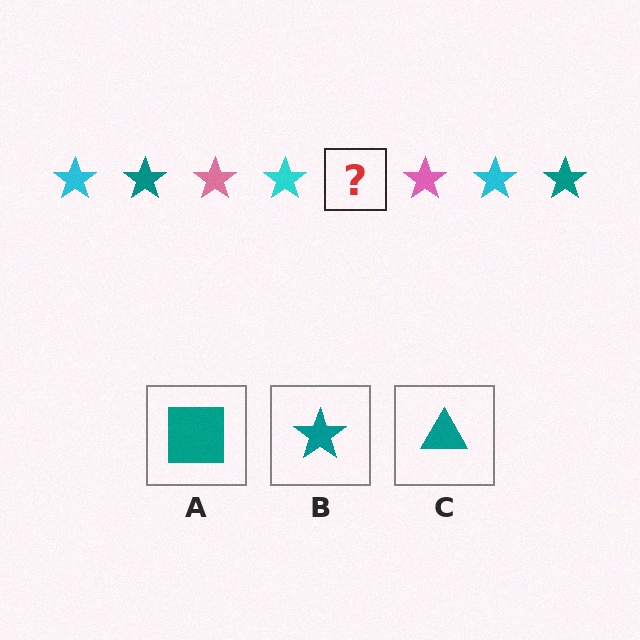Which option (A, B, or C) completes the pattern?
B.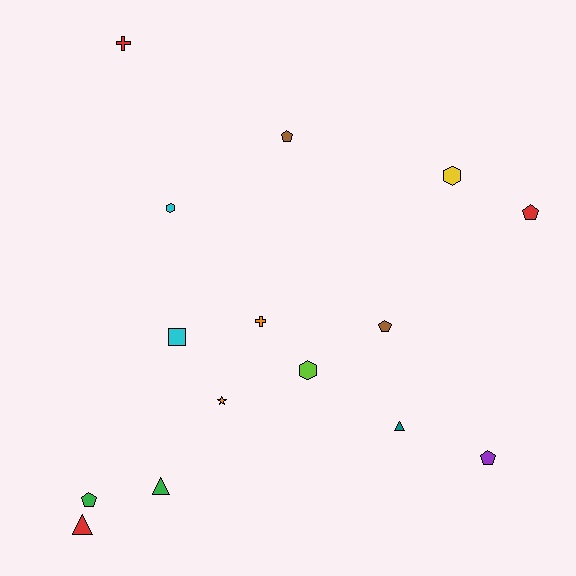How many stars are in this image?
There is 1 star.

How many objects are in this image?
There are 15 objects.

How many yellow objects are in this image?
There is 1 yellow object.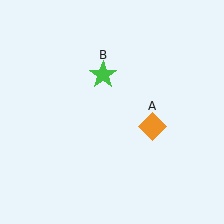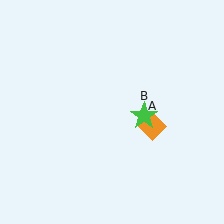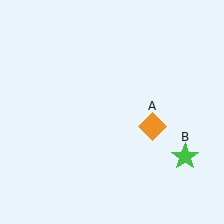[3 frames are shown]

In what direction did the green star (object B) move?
The green star (object B) moved down and to the right.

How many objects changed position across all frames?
1 object changed position: green star (object B).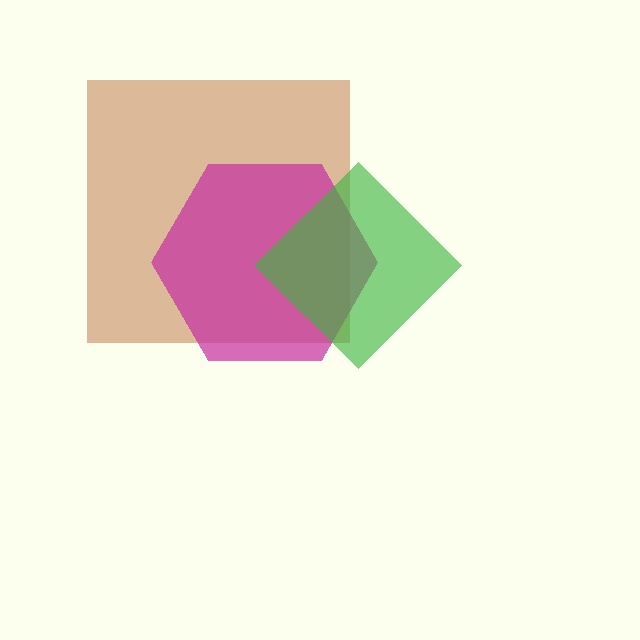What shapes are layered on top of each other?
The layered shapes are: a brown square, a magenta hexagon, a green diamond.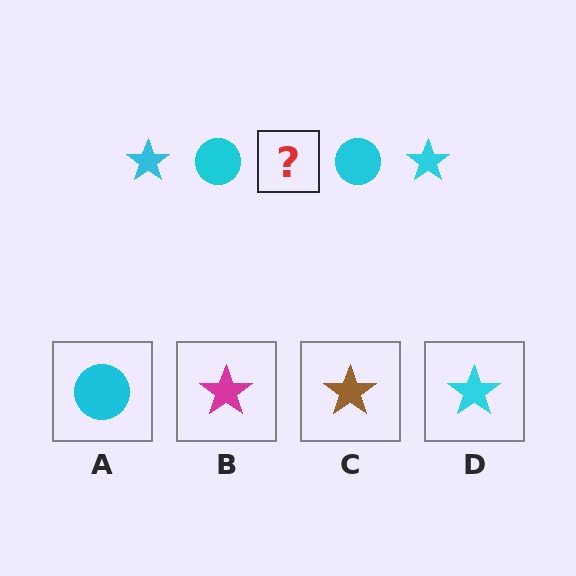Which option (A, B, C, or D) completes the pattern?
D.